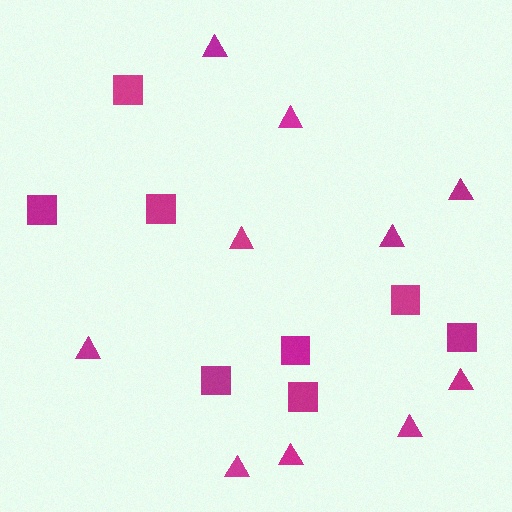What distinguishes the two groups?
There are 2 groups: one group of squares (8) and one group of triangles (10).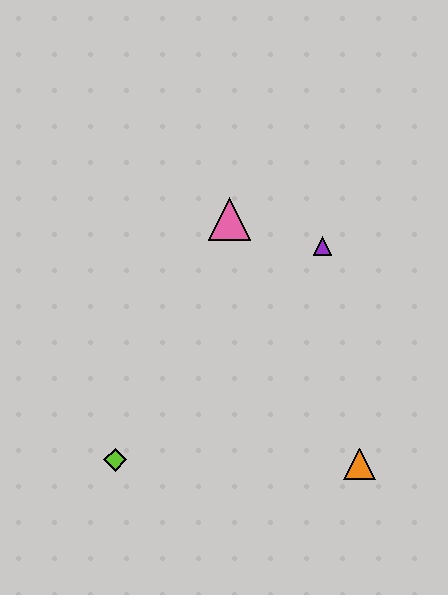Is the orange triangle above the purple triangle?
No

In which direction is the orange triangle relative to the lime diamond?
The orange triangle is to the right of the lime diamond.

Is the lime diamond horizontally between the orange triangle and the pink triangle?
No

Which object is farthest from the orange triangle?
The pink triangle is farthest from the orange triangle.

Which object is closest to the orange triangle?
The purple triangle is closest to the orange triangle.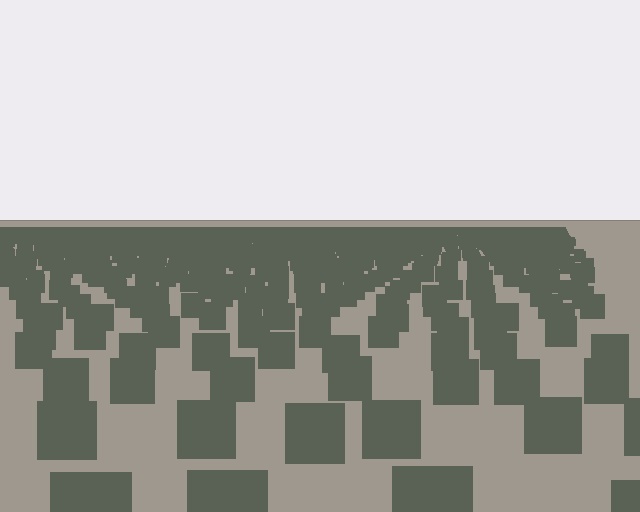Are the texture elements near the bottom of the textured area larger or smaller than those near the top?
Larger. Near the bottom, elements are closer to the viewer and appear at a bigger on-screen size.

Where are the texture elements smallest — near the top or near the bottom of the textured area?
Near the top.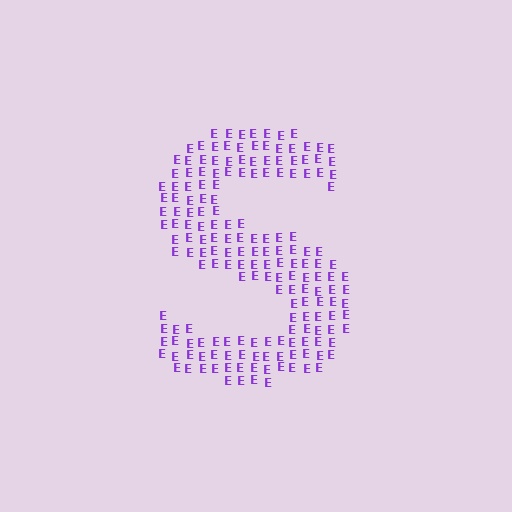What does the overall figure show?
The overall figure shows the letter S.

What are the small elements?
The small elements are letter E's.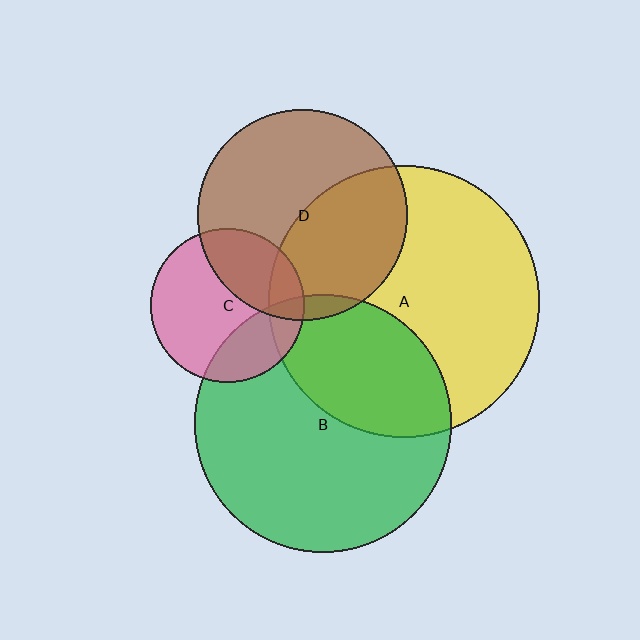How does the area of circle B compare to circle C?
Approximately 2.8 times.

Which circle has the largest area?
Circle A (yellow).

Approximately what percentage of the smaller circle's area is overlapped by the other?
Approximately 15%.